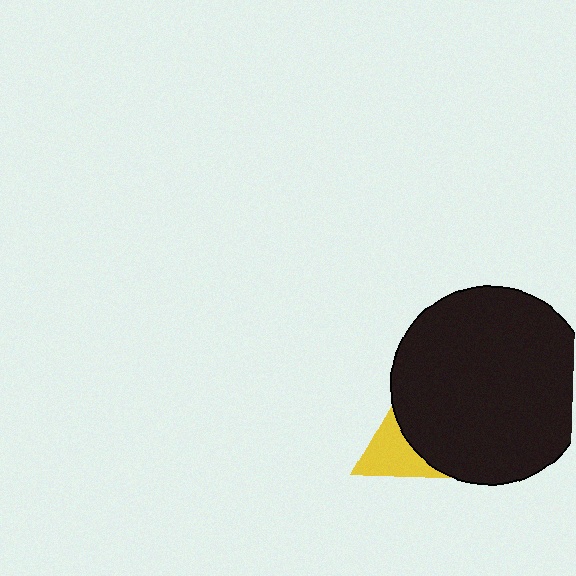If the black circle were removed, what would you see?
You would see the complete yellow triangle.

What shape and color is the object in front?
The object in front is a black circle.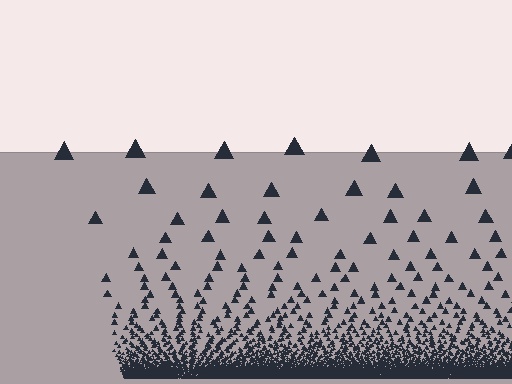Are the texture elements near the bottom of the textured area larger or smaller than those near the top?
Smaller. The gradient is inverted — elements near the bottom are smaller and denser.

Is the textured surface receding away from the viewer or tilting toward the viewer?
The surface appears to tilt toward the viewer. Texture elements get larger and sparser toward the top.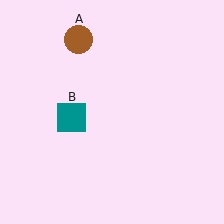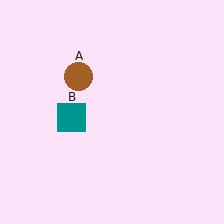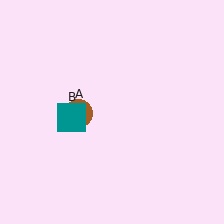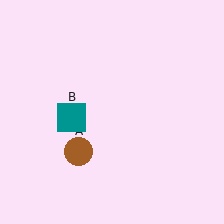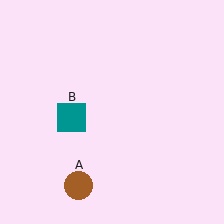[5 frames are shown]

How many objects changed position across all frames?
1 object changed position: brown circle (object A).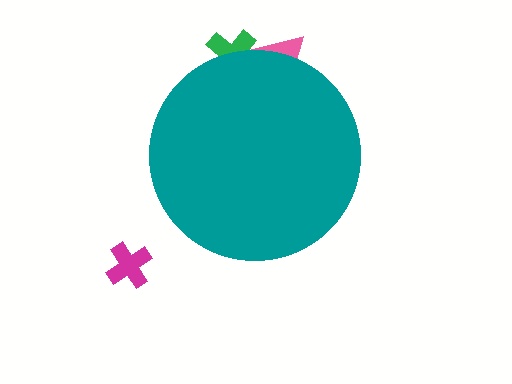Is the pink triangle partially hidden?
Yes, the pink triangle is partially hidden behind the teal circle.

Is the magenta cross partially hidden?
No, the magenta cross is fully visible.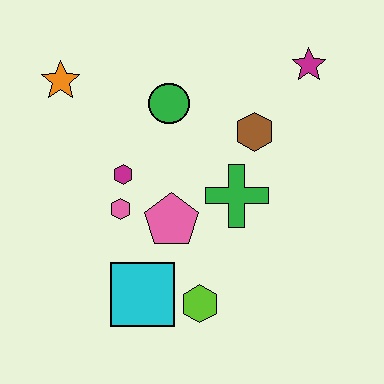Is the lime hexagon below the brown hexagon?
Yes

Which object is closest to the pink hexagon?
The magenta hexagon is closest to the pink hexagon.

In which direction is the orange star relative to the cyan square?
The orange star is above the cyan square.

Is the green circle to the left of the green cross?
Yes